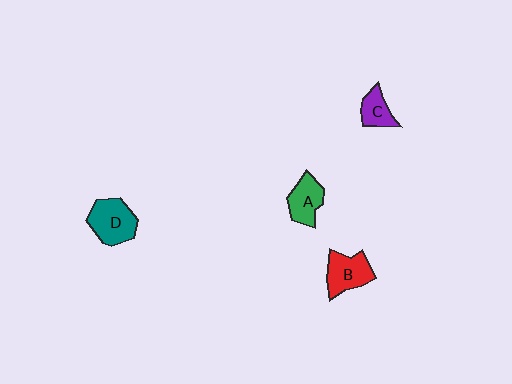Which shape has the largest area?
Shape D (teal).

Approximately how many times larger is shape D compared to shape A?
Approximately 1.3 times.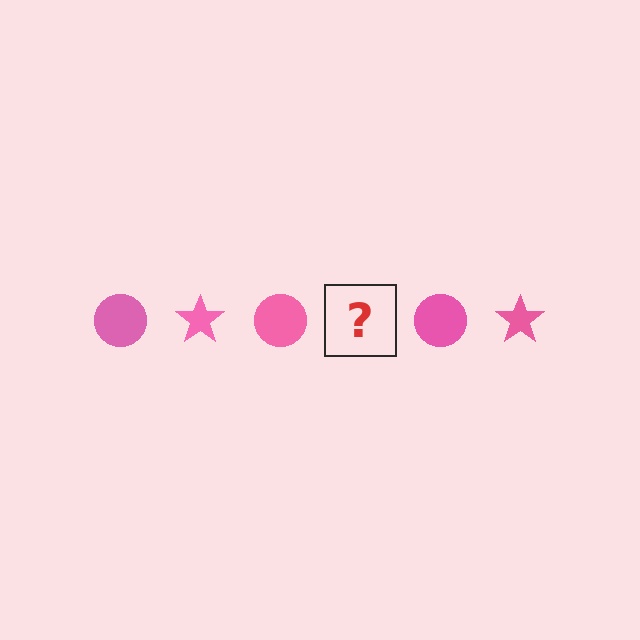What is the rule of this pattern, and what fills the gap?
The rule is that the pattern cycles through circle, star shapes in pink. The gap should be filled with a pink star.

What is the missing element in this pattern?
The missing element is a pink star.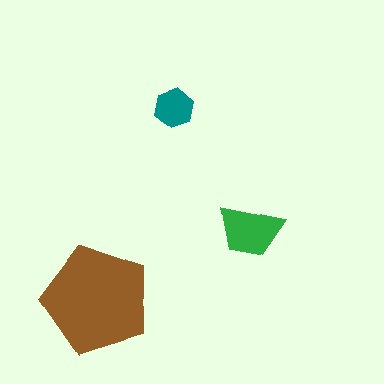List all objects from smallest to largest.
The teal hexagon, the green trapezoid, the brown pentagon.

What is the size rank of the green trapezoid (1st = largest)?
2nd.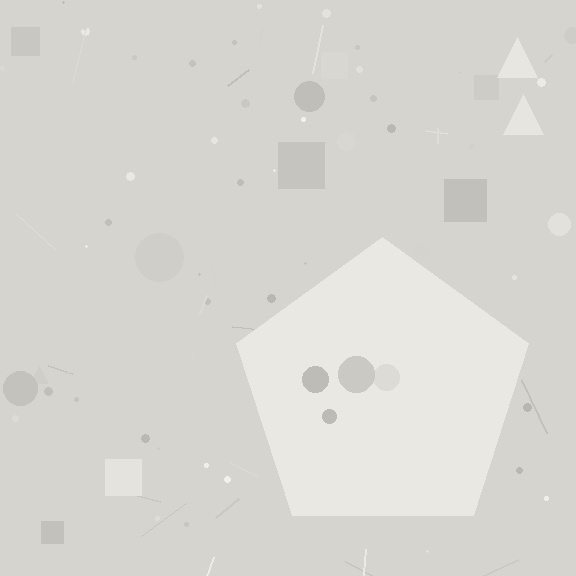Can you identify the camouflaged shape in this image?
The camouflaged shape is a pentagon.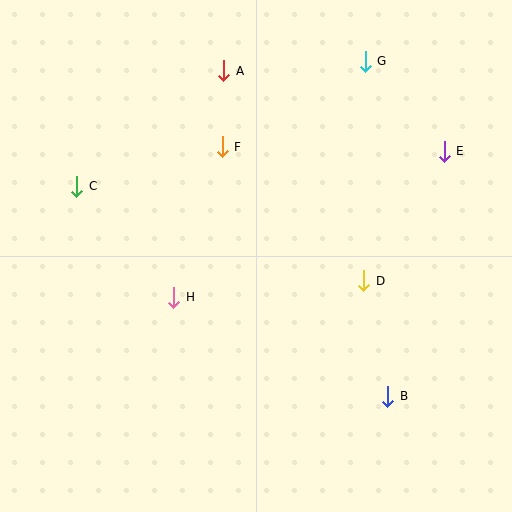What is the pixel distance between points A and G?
The distance between A and G is 142 pixels.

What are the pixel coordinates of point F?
Point F is at (222, 147).